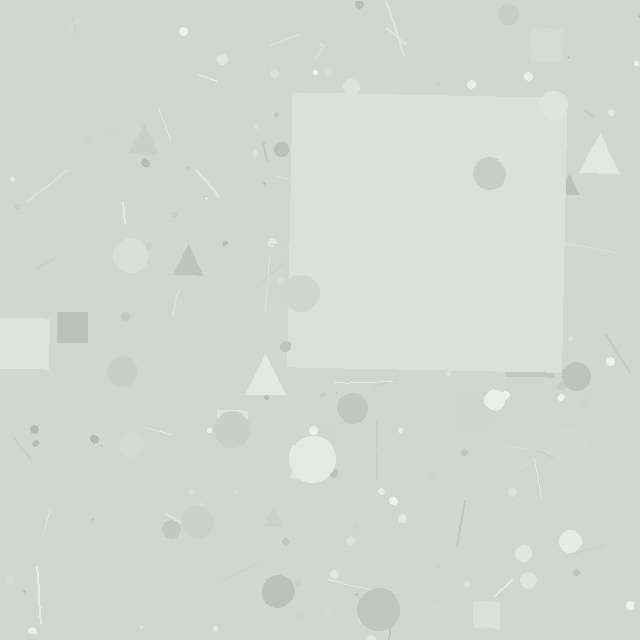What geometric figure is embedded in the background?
A square is embedded in the background.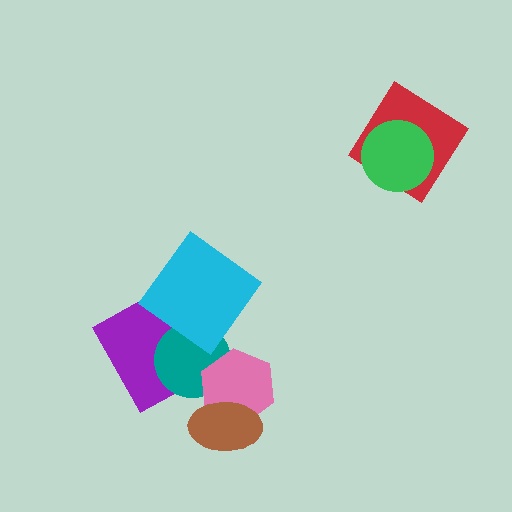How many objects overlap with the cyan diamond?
2 objects overlap with the cyan diamond.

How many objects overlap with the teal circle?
3 objects overlap with the teal circle.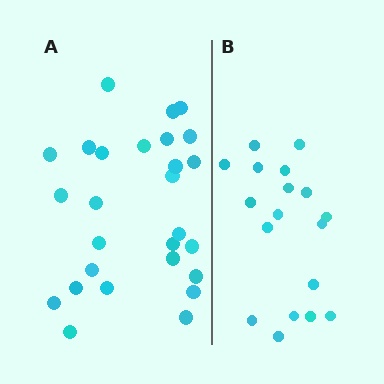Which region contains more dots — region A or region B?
Region A (the left region) has more dots.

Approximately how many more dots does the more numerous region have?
Region A has roughly 8 or so more dots than region B.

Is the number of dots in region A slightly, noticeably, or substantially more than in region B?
Region A has substantially more. The ratio is roughly 1.5 to 1.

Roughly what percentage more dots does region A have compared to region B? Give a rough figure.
About 50% more.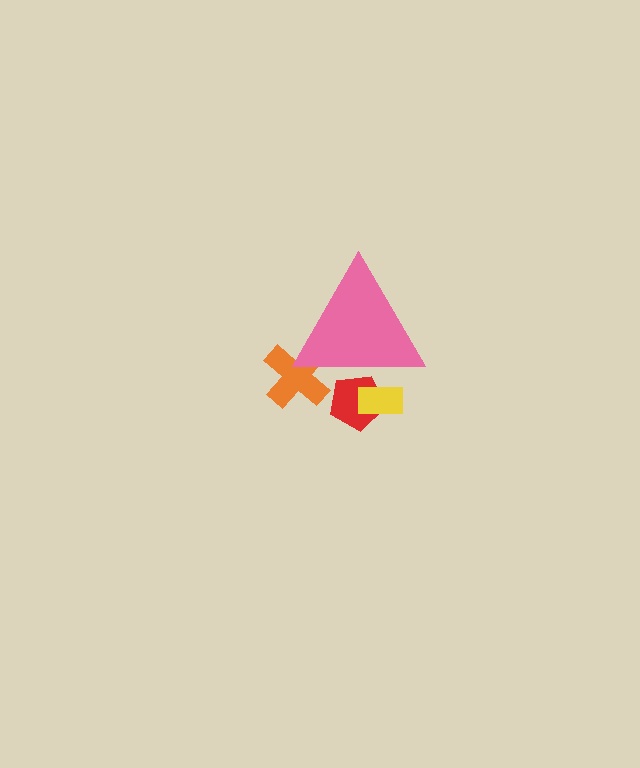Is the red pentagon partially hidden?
Yes, the red pentagon is partially hidden behind the pink triangle.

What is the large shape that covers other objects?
A pink triangle.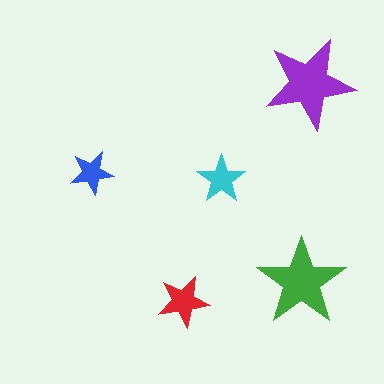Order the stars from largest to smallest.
the purple one, the green one, the red one, the cyan one, the blue one.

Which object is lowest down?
The red star is bottommost.